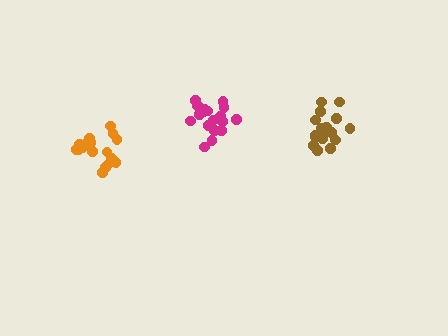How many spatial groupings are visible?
There are 3 spatial groupings.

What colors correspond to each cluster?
The clusters are colored: orange, brown, magenta.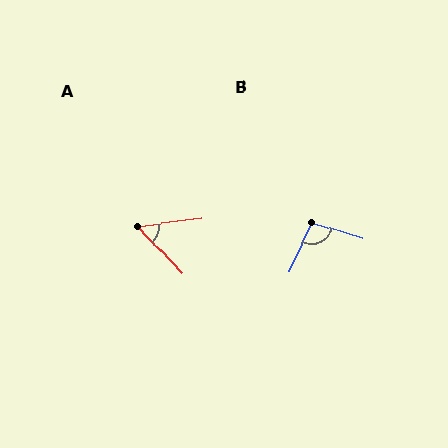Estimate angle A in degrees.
Approximately 54 degrees.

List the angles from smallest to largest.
A (54°), B (97°).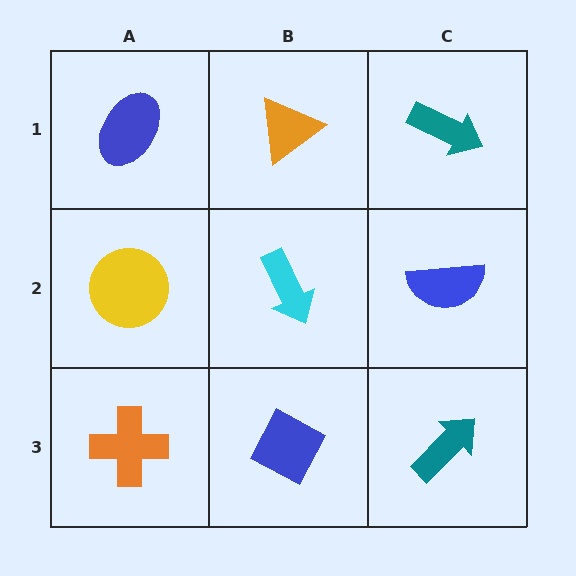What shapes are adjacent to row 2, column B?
An orange triangle (row 1, column B), a blue diamond (row 3, column B), a yellow circle (row 2, column A), a blue semicircle (row 2, column C).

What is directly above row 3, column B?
A cyan arrow.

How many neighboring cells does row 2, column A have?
3.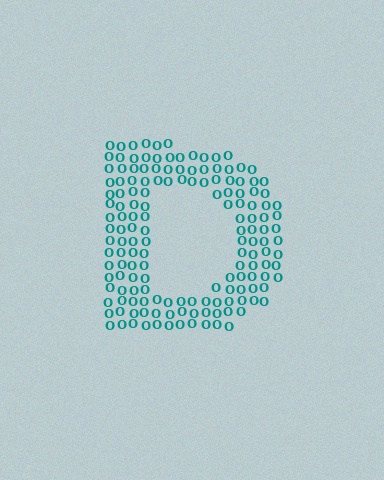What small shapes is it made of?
It is made of small letter O's.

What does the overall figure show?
The overall figure shows the letter D.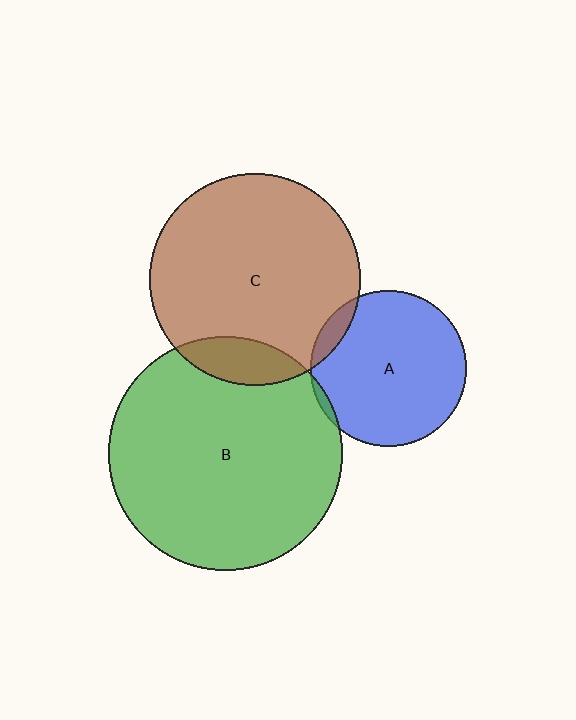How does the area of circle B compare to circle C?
Approximately 1.2 times.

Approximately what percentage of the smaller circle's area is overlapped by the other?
Approximately 5%.